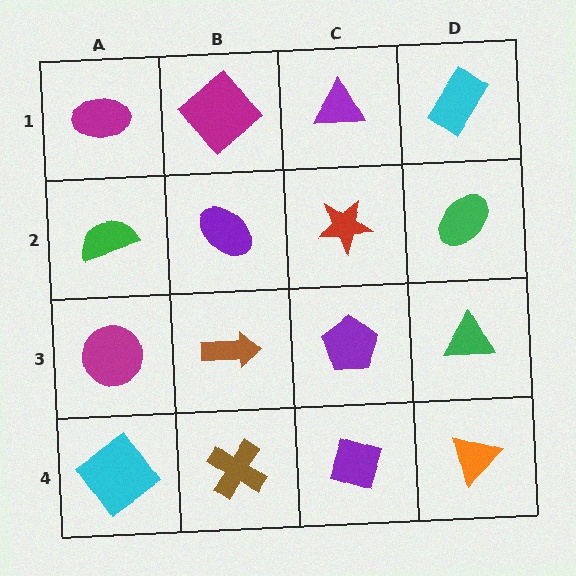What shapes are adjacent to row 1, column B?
A purple ellipse (row 2, column B), a magenta ellipse (row 1, column A), a purple triangle (row 1, column C).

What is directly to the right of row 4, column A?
A brown cross.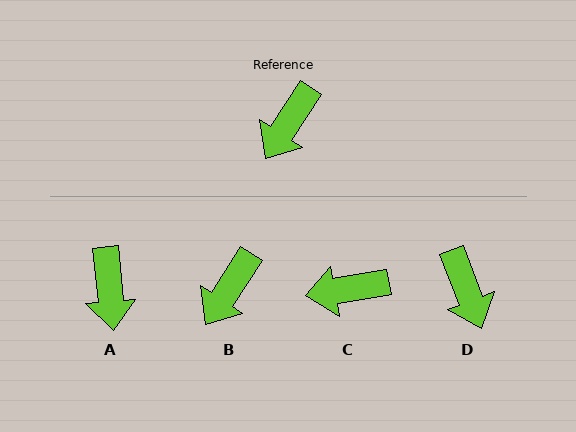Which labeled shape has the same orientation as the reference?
B.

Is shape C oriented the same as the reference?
No, it is off by about 48 degrees.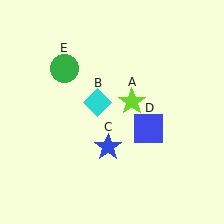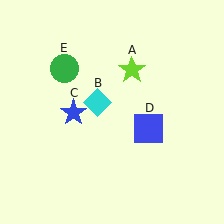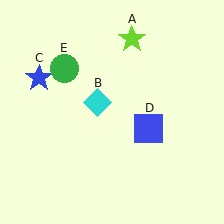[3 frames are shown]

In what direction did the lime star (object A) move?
The lime star (object A) moved up.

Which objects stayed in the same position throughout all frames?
Cyan diamond (object B) and blue square (object D) and green circle (object E) remained stationary.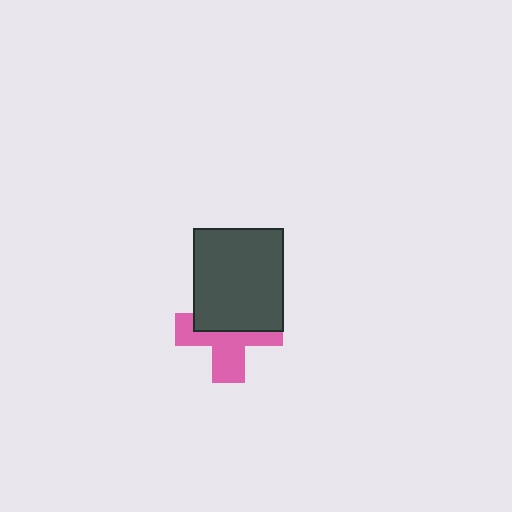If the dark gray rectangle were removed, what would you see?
You would see the complete pink cross.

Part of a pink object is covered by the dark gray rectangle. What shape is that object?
It is a cross.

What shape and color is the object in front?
The object in front is a dark gray rectangle.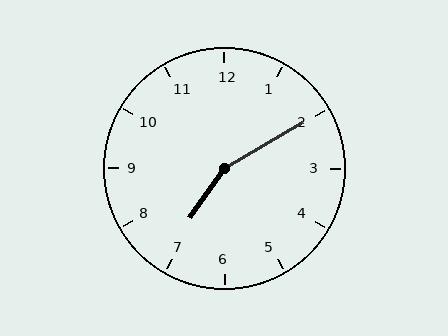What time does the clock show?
7:10.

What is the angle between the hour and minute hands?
Approximately 155 degrees.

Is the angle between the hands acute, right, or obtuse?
It is obtuse.